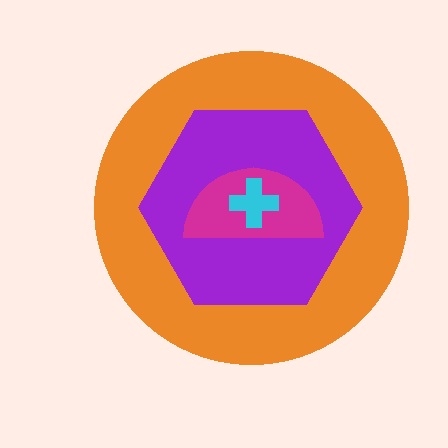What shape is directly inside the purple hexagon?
The magenta semicircle.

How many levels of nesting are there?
4.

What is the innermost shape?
The cyan cross.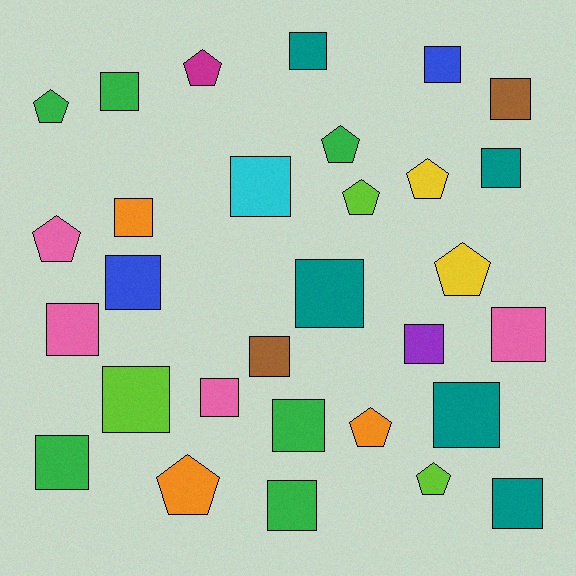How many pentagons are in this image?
There are 10 pentagons.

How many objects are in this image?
There are 30 objects.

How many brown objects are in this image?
There are 2 brown objects.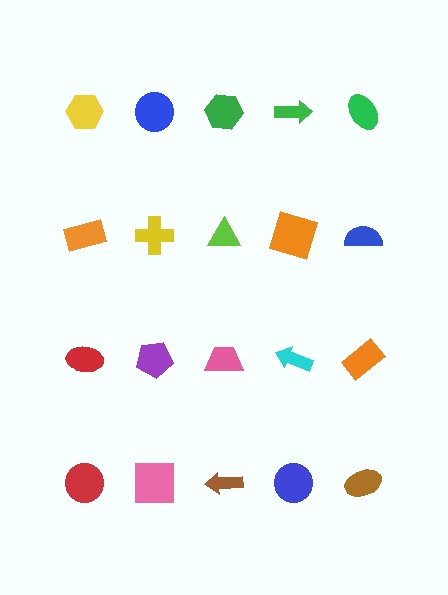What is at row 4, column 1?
A red circle.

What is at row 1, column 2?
A blue circle.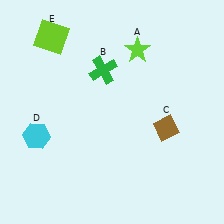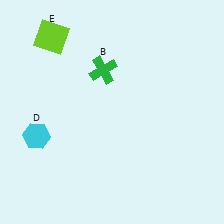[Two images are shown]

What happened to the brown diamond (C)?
The brown diamond (C) was removed in Image 2. It was in the bottom-right area of Image 1.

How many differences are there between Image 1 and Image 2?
There are 2 differences between the two images.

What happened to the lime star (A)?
The lime star (A) was removed in Image 2. It was in the top-right area of Image 1.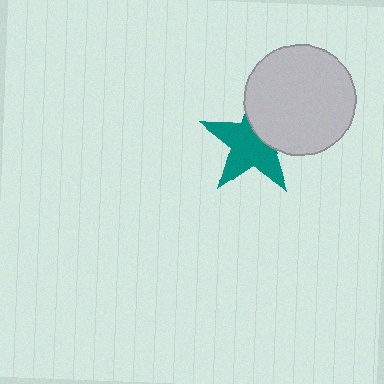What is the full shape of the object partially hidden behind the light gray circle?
The partially hidden object is a teal star.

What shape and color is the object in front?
The object in front is a light gray circle.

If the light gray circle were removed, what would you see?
You would see the complete teal star.